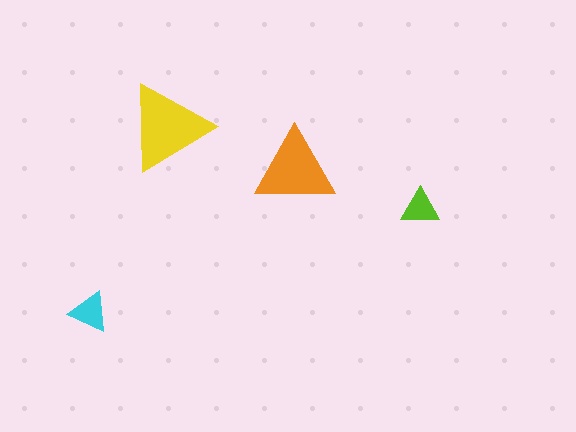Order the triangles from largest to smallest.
the yellow one, the orange one, the cyan one, the lime one.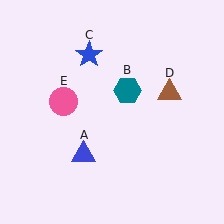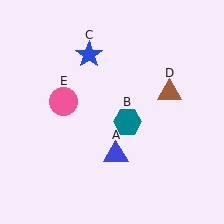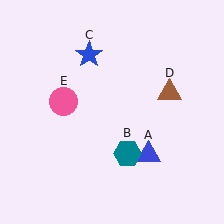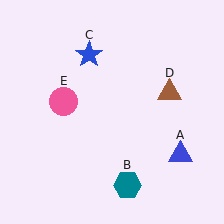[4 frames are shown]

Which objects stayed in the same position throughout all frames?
Blue star (object C) and brown triangle (object D) and pink circle (object E) remained stationary.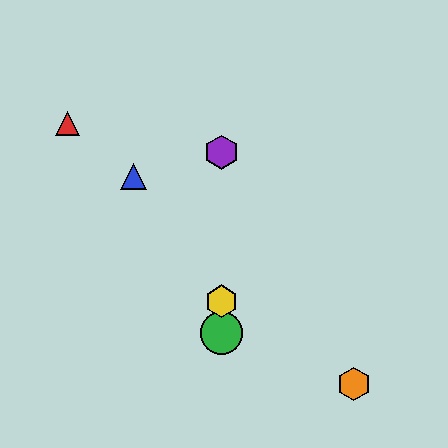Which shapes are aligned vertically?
The green circle, the yellow hexagon, the purple hexagon are aligned vertically.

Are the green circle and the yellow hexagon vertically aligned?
Yes, both are at x≈222.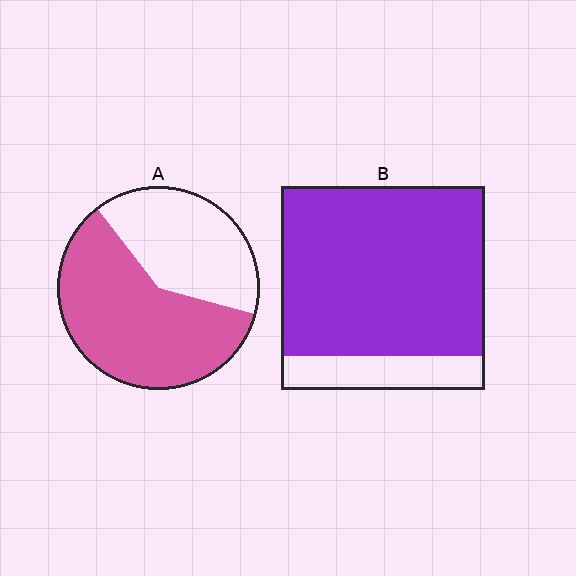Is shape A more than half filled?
Yes.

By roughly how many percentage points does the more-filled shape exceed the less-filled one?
By roughly 25 percentage points (B over A).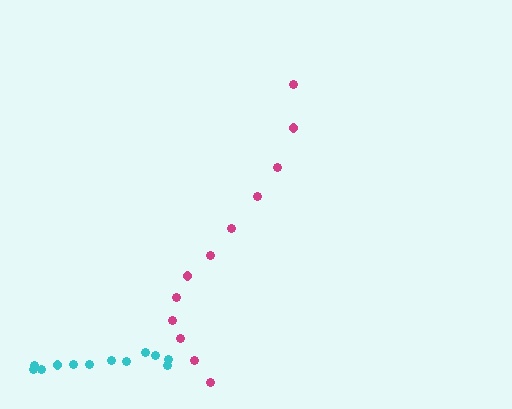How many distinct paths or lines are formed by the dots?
There are 2 distinct paths.